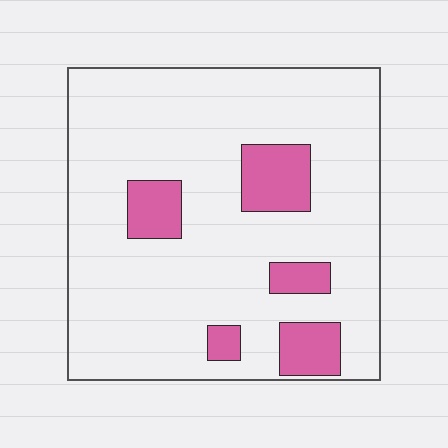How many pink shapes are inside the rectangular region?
5.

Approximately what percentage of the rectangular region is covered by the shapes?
Approximately 15%.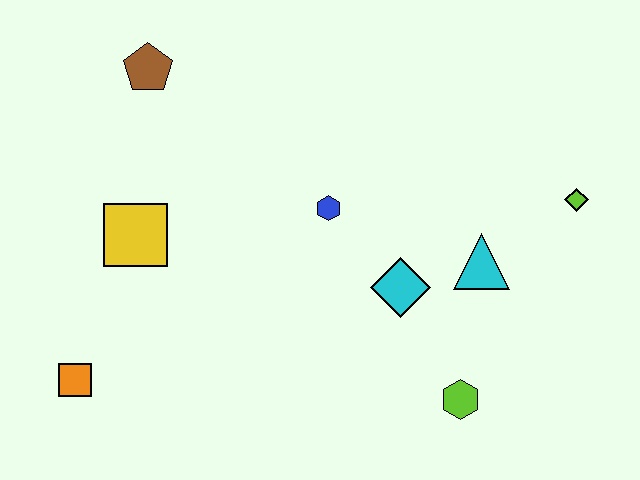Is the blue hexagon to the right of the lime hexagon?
No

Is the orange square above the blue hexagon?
No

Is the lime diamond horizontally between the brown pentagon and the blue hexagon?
No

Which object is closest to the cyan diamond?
The cyan triangle is closest to the cyan diamond.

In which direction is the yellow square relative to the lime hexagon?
The yellow square is to the left of the lime hexagon.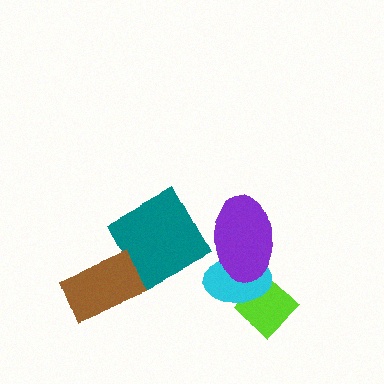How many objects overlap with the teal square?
0 objects overlap with the teal square.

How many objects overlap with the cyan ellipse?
2 objects overlap with the cyan ellipse.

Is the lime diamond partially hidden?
Yes, it is partially covered by another shape.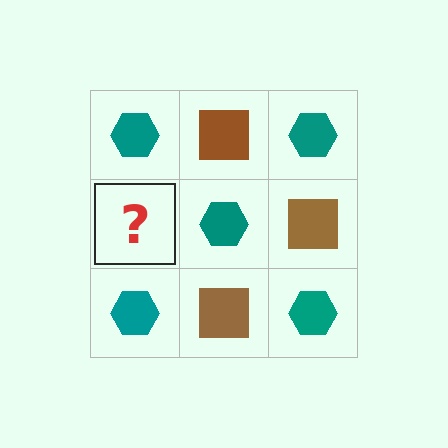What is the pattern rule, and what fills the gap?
The rule is that it alternates teal hexagon and brown square in a checkerboard pattern. The gap should be filled with a brown square.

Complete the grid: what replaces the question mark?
The question mark should be replaced with a brown square.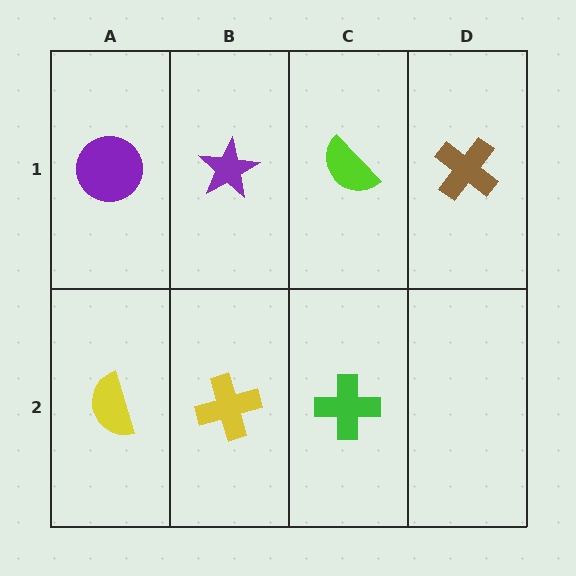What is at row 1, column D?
A brown cross.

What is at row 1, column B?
A purple star.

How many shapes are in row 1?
4 shapes.